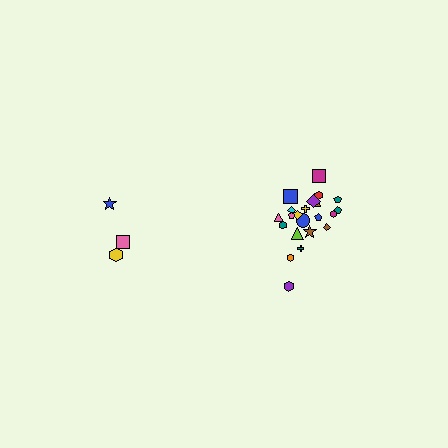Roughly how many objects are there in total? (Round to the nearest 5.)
Roughly 25 objects in total.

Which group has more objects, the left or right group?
The right group.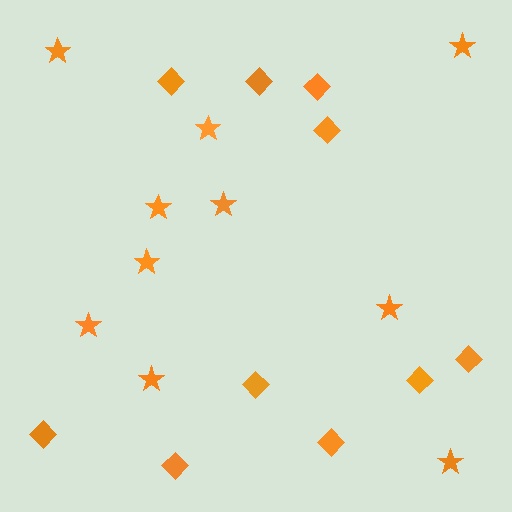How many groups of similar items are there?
There are 2 groups: one group of stars (10) and one group of diamonds (10).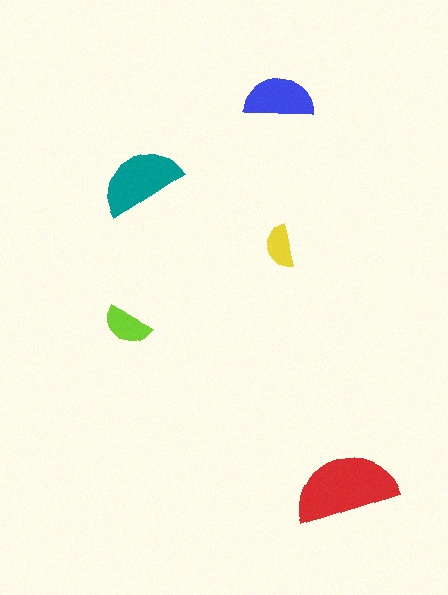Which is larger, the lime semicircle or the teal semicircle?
The teal one.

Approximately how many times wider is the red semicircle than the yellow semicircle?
About 2.5 times wider.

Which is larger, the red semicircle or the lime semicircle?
The red one.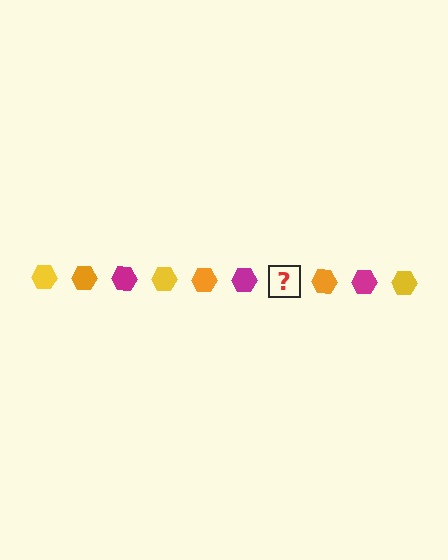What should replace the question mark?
The question mark should be replaced with a yellow hexagon.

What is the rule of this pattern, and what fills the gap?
The rule is that the pattern cycles through yellow, orange, magenta hexagons. The gap should be filled with a yellow hexagon.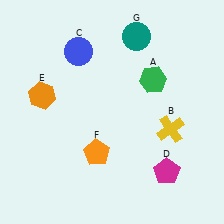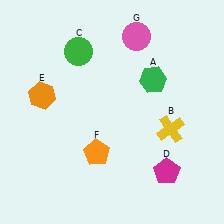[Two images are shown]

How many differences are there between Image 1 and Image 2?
There are 2 differences between the two images.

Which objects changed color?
C changed from blue to green. G changed from teal to pink.